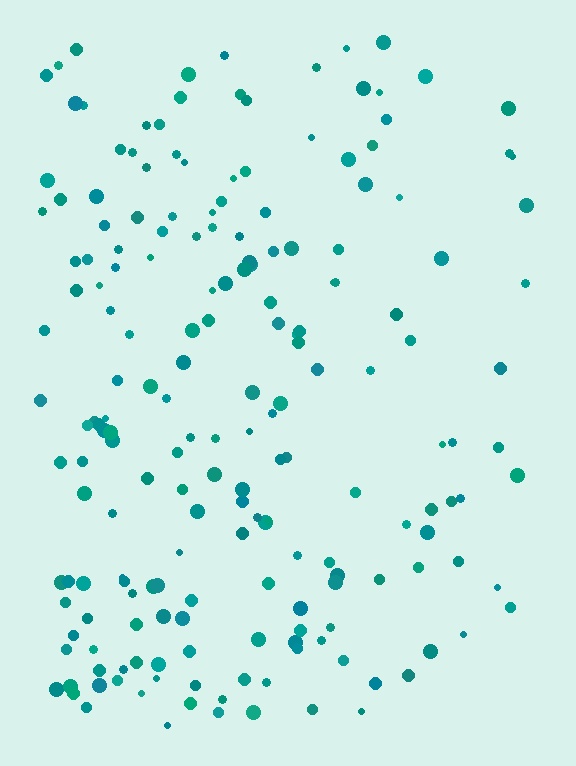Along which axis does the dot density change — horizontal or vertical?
Horizontal.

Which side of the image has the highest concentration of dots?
The left.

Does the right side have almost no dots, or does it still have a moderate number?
Still a moderate number, just noticeably fewer than the left.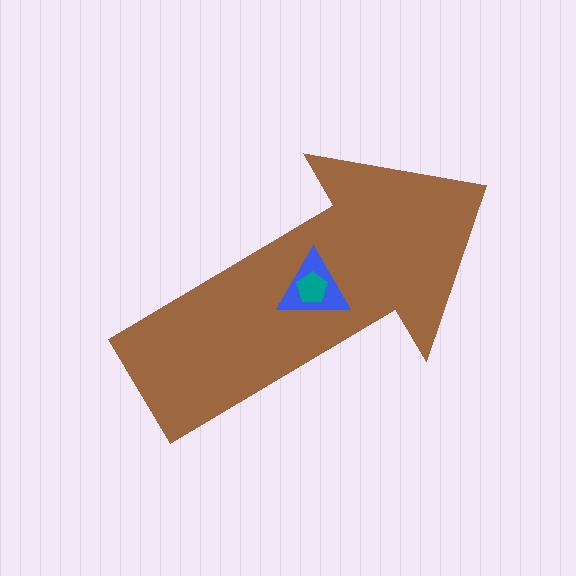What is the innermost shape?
The teal pentagon.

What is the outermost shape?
The brown arrow.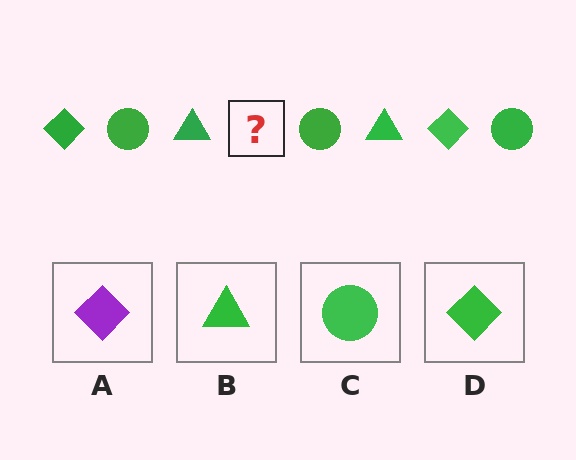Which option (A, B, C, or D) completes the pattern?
D.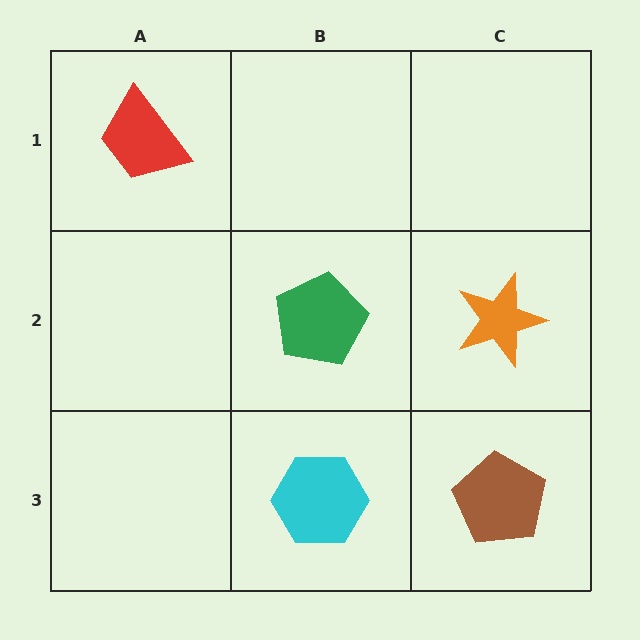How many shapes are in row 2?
2 shapes.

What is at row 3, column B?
A cyan hexagon.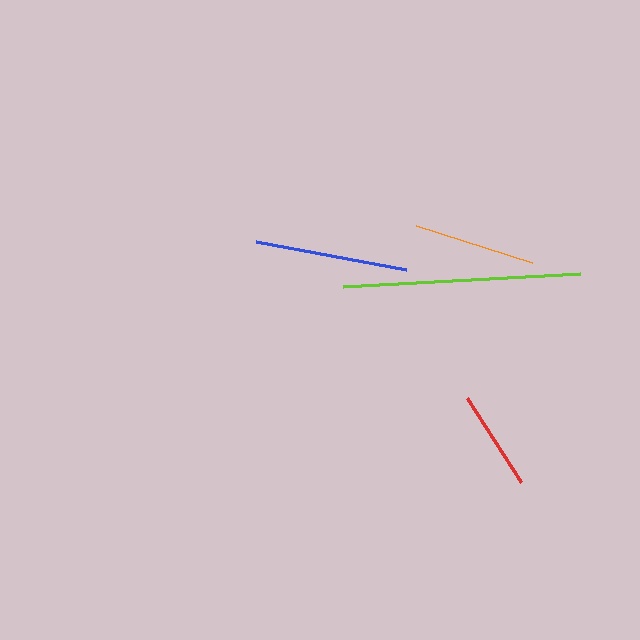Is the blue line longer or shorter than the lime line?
The lime line is longer than the blue line.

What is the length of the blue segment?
The blue segment is approximately 152 pixels long.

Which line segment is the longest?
The lime line is the longest at approximately 237 pixels.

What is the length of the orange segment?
The orange segment is approximately 121 pixels long.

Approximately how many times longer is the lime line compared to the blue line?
The lime line is approximately 1.6 times the length of the blue line.